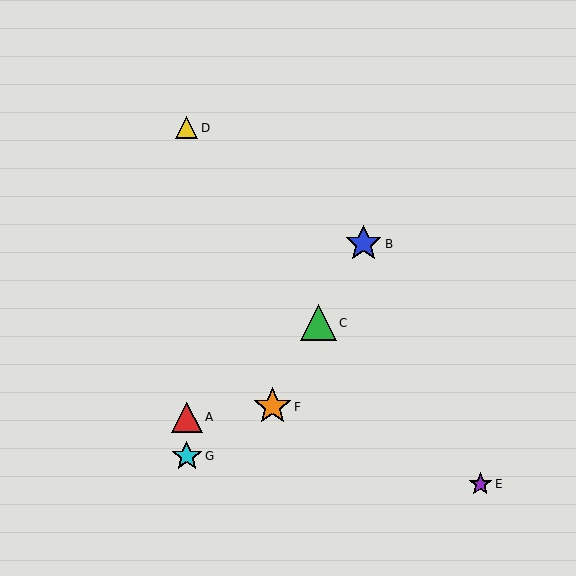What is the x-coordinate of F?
Object F is at x≈272.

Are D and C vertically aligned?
No, D is at x≈187 and C is at x≈319.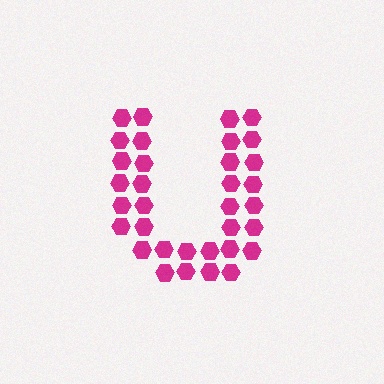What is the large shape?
The large shape is the letter U.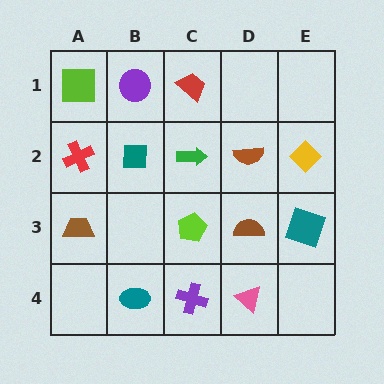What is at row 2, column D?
A brown semicircle.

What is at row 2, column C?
A green arrow.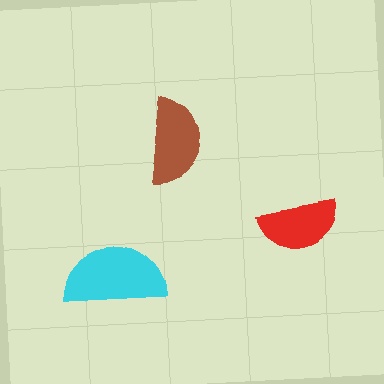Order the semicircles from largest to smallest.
the cyan one, the brown one, the red one.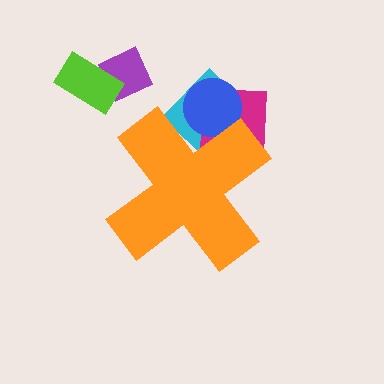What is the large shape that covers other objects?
An orange cross.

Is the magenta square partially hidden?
Yes, the magenta square is partially hidden behind the orange cross.